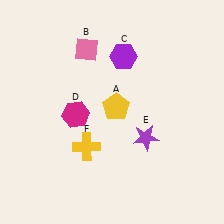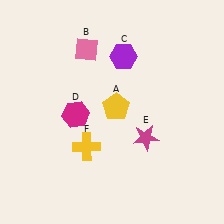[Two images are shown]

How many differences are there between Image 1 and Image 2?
There is 1 difference between the two images.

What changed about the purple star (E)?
In Image 1, E is purple. In Image 2, it changed to magenta.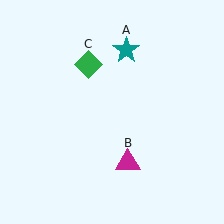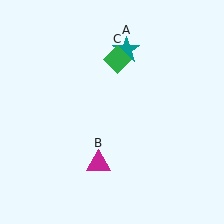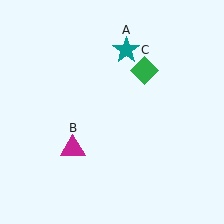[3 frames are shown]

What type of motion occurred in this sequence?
The magenta triangle (object B), green diamond (object C) rotated clockwise around the center of the scene.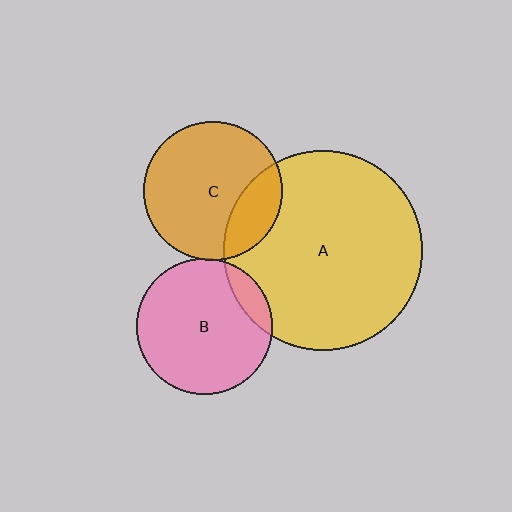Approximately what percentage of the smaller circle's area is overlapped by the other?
Approximately 10%.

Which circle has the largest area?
Circle A (yellow).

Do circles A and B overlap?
Yes.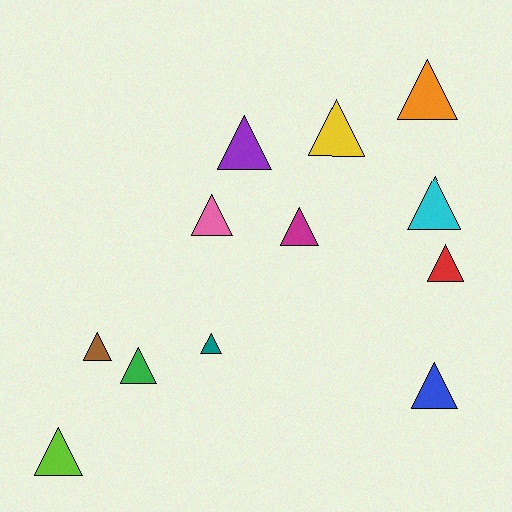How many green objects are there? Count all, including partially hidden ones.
There is 1 green object.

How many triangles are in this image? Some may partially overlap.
There are 12 triangles.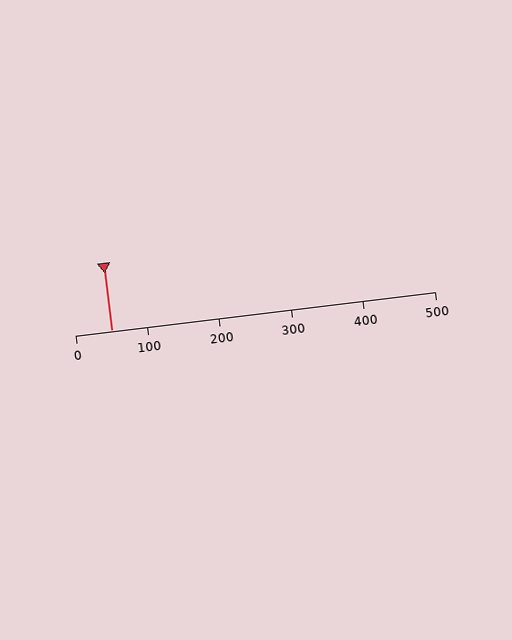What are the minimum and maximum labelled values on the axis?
The axis runs from 0 to 500.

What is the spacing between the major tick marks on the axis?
The major ticks are spaced 100 apart.